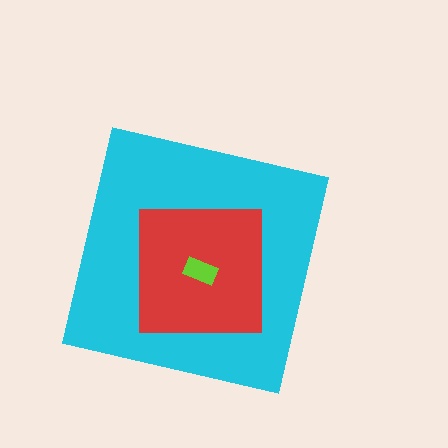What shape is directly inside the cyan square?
The red square.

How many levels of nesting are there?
3.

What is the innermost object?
The lime rectangle.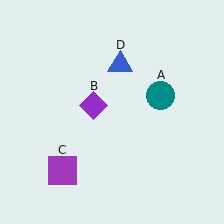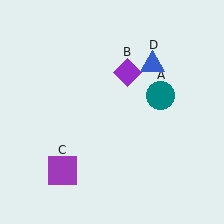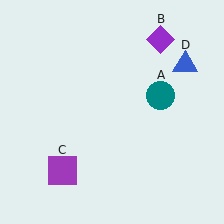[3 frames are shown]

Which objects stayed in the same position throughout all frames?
Teal circle (object A) and purple square (object C) remained stationary.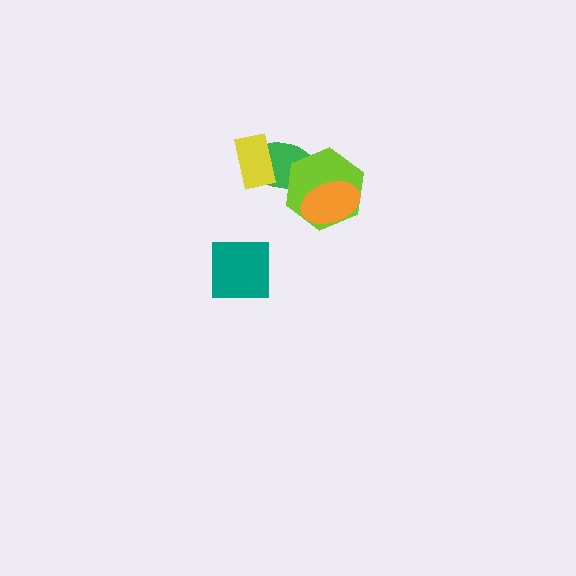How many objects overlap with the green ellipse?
2 objects overlap with the green ellipse.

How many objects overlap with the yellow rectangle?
1 object overlaps with the yellow rectangle.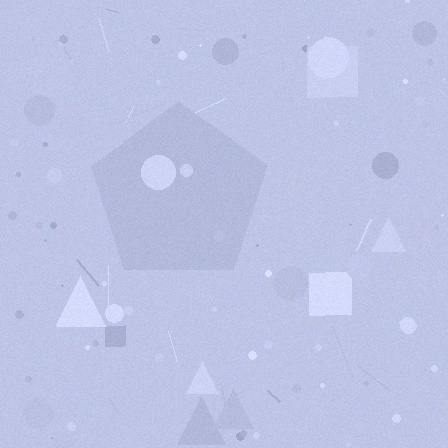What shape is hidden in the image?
A pentagon is hidden in the image.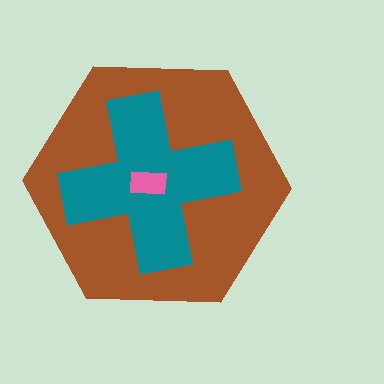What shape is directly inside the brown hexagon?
The teal cross.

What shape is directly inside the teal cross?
The pink rectangle.